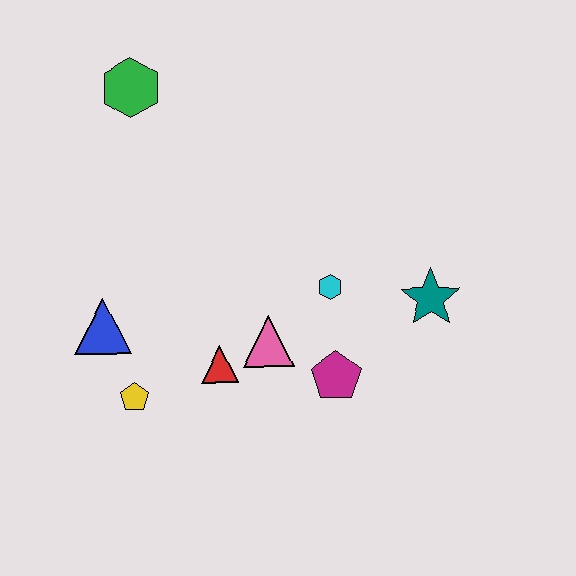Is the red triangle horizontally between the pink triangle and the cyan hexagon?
No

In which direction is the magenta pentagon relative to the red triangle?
The magenta pentagon is to the right of the red triangle.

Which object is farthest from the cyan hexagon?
The green hexagon is farthest from the cyan hexagon.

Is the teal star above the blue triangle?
Yes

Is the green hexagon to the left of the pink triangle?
Yes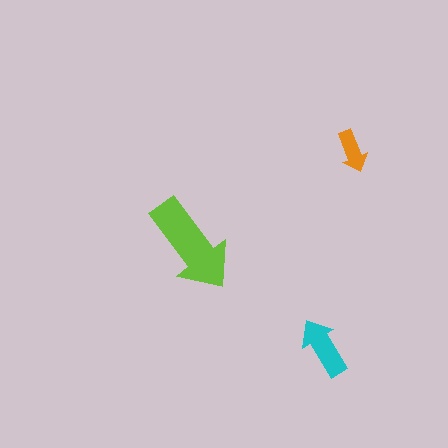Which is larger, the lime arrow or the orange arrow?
The lime one.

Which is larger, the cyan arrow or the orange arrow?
The cyan one.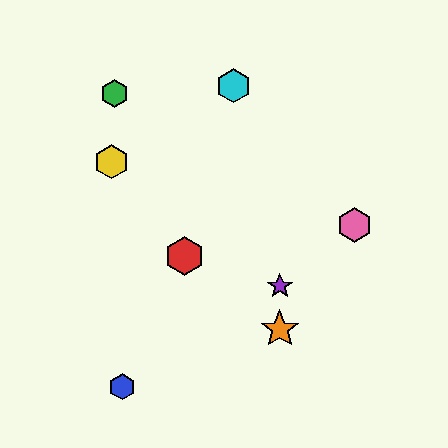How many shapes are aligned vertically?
2 shapes (the purple star, the orange star) are aligned vertically.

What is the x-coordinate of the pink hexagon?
The pink hexagon is at x≈354.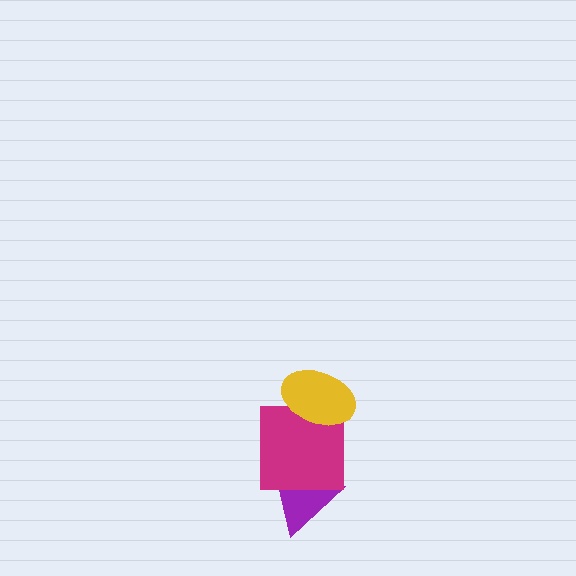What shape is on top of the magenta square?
The yellow ellipse is on top of the magenta square.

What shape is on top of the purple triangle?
The magenta square is on top of the purple triangle.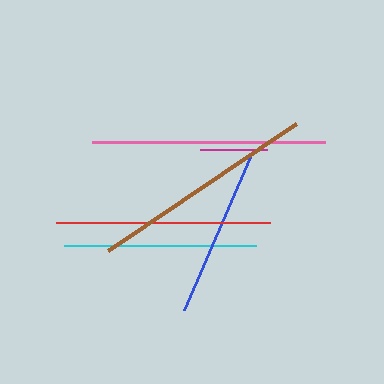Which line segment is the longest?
The pink line is the longest at approximately 233 pixels.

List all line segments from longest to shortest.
From longest to shortest: pink, brown, red, cyan, blue, magenta.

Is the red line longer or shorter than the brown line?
The brown line is longer than the red line.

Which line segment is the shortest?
The magenta line is the shortest at approximately 67 pixels.